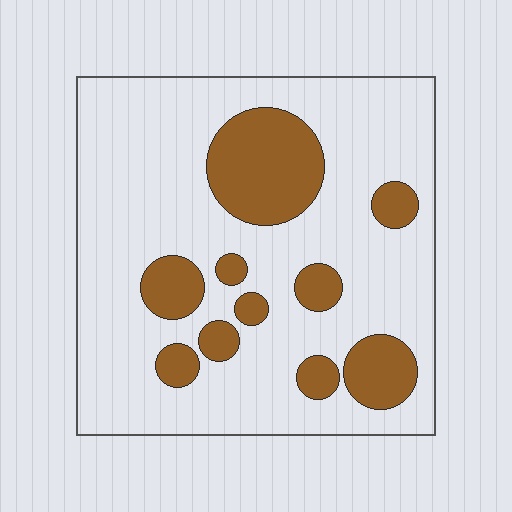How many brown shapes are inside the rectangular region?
10.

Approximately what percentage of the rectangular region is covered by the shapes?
Approximately 20%.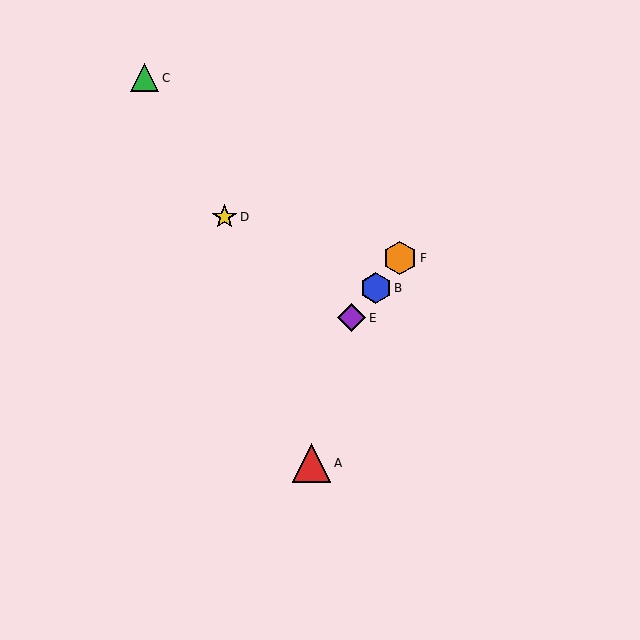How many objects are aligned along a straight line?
3 objects (B, E, F) are aligned along a straight line.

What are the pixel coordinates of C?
Object C is at (144, 78).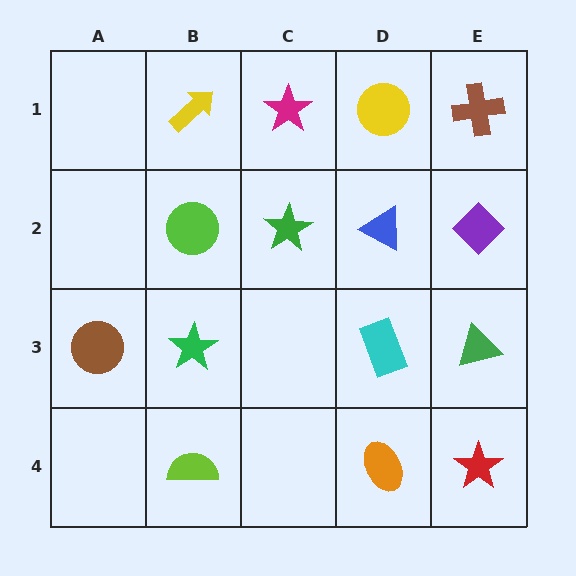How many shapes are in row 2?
4 shapes.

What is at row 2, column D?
A blue triangle.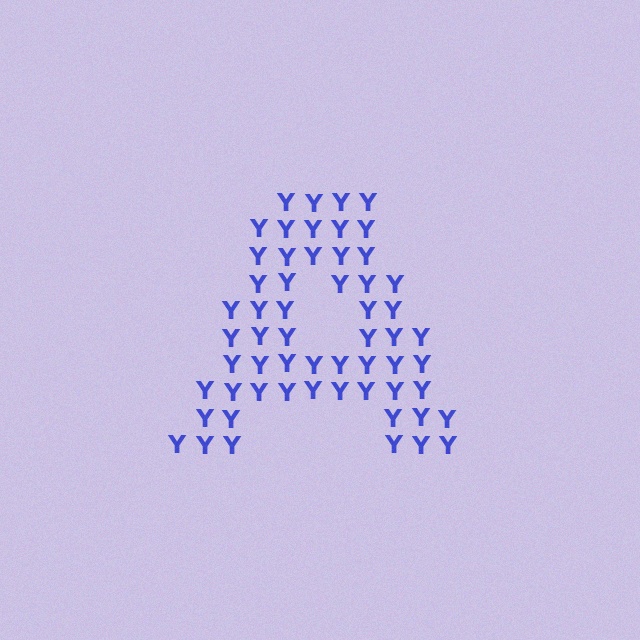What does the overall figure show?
The overall figure shows the letter A.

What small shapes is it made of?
It is made of small letter Y's.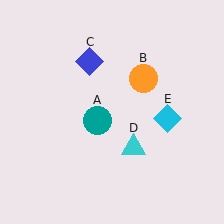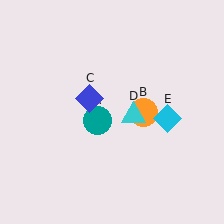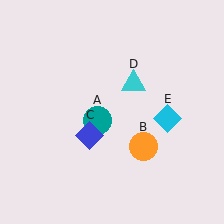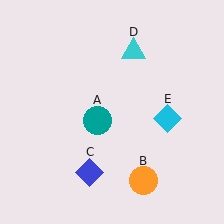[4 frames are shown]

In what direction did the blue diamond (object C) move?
The blue diamond (object C) moved down.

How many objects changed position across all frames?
3 objects changed position: orange circle (object B), blue diamond (object C), cyan triangle (object D).